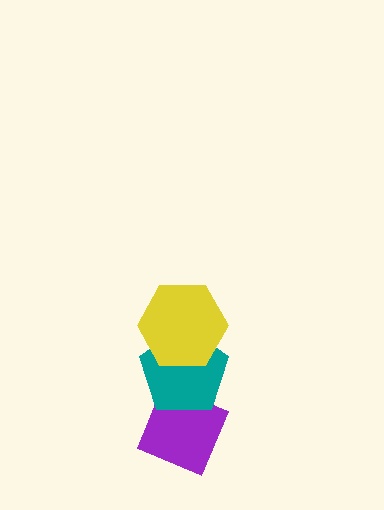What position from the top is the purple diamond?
The purple diamond is 3rd from the top.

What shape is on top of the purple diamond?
The teal pentagon is on top of the purple diamond.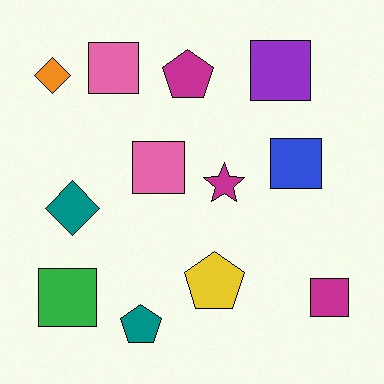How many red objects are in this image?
There are no red objects.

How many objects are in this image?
There are 12 objects.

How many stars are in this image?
There is 1 star.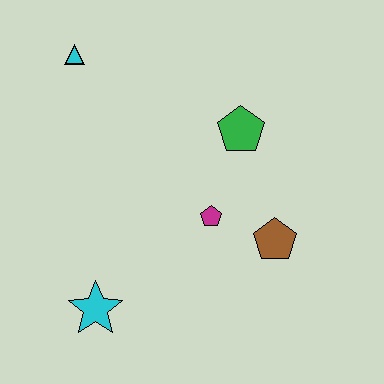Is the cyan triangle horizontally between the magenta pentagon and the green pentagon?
No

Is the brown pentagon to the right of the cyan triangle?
Yes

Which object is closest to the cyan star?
The magenta pentagon is closest to the cyan star.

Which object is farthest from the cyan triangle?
The brown pentagon is farthest from the cyan triangle.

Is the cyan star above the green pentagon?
No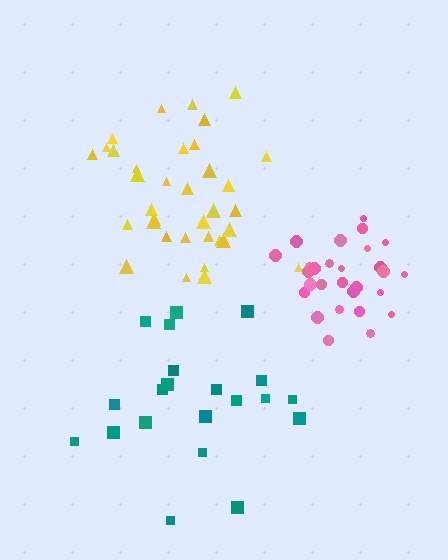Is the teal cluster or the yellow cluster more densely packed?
Yellow.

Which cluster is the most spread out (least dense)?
Teal.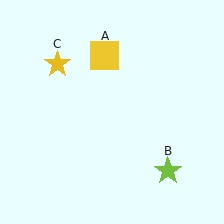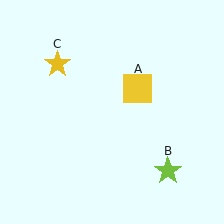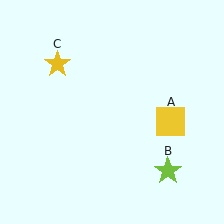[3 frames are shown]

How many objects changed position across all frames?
1 object changed position: yellow square (object A).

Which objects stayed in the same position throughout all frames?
Lime star (object B) and yellow star (object C) remained stationary.